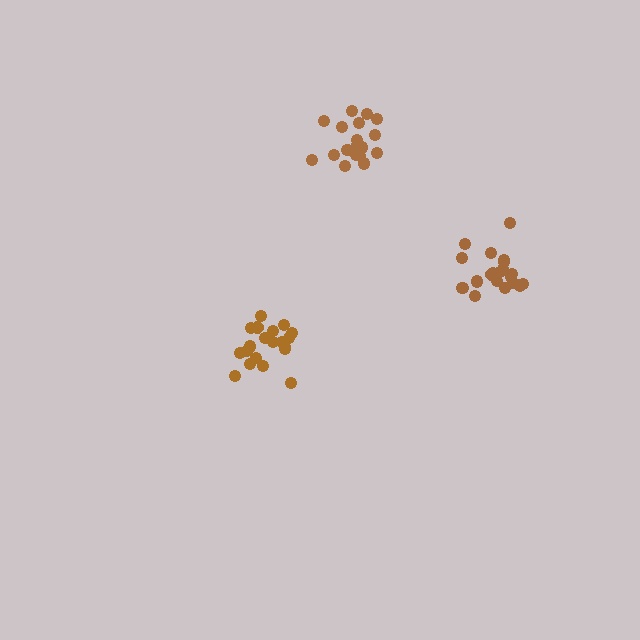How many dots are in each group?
Group 1: 20 dots, Group 2: 20 dots, Group 3: 19 dots (59 total).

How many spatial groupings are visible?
There are 3 spatial groupings.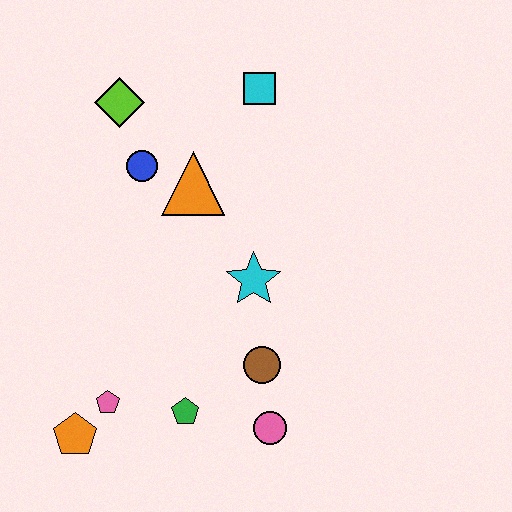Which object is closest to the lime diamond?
The blue circle is closest to the lime diamond.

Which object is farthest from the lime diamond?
The pink circle is farthest from the lime diamond.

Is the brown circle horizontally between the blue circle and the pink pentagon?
No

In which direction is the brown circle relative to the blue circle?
The brown circle is below the blue circle.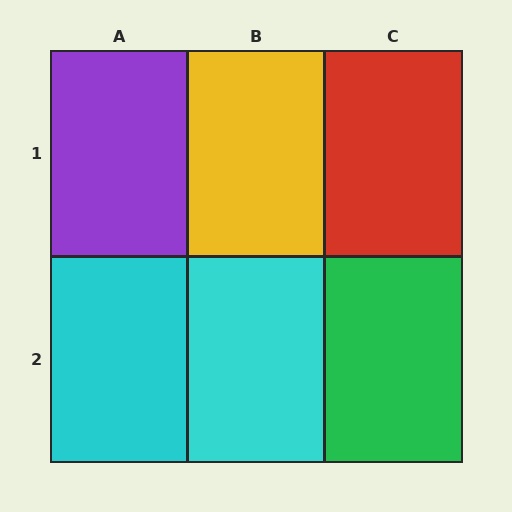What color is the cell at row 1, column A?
Purple.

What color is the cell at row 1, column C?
Red.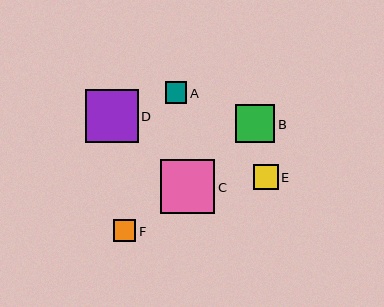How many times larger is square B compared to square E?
Square B is approximately 1.6 times the size of square E.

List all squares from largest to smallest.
From largest to smallest: C, D, B, E, F, A.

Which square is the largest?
Square C is the largest with a size of approximately 54 pixels.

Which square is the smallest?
Square A is the smallest with a size of approximately 22 pixels.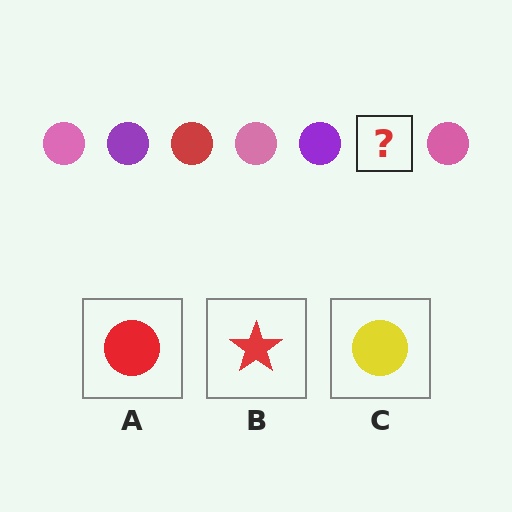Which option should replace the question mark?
Option A.